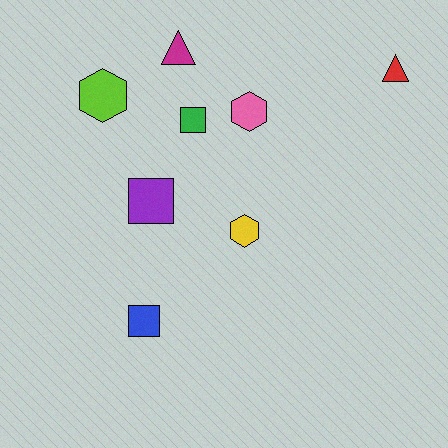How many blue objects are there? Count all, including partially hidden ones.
There is 1 blue object.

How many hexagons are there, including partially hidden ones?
There are 3 hexagons.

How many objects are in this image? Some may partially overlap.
There are 8 objects.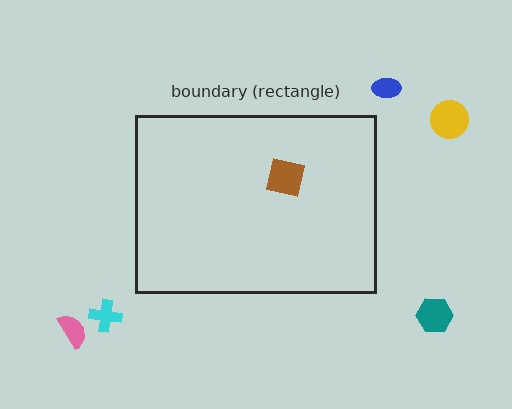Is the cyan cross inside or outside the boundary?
Outside.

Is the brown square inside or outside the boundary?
Inside.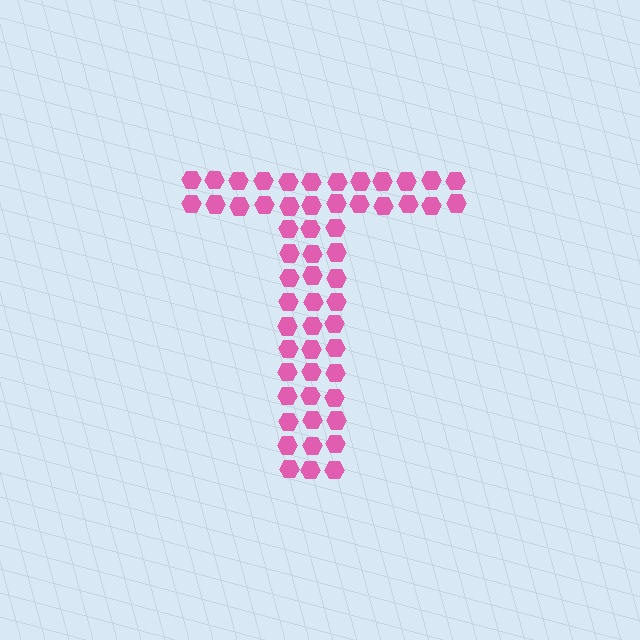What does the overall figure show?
The overall figure shows the letter T.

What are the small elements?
The small elements are hexagons.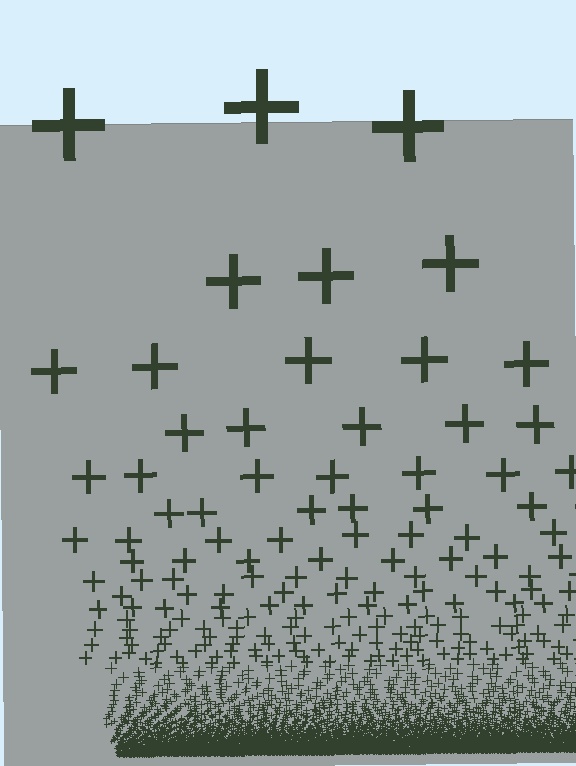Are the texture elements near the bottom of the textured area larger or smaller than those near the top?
Smaller. The gradient is inverted — elements near the bottom are smaller and denser.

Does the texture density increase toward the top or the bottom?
Density increases toward the bottom.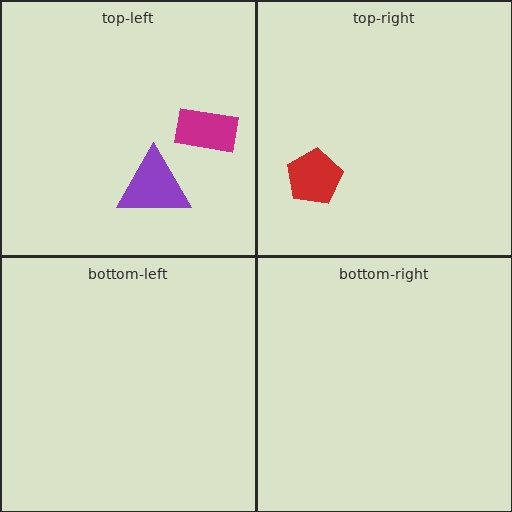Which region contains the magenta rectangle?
The top-left region.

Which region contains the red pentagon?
The top-right region.